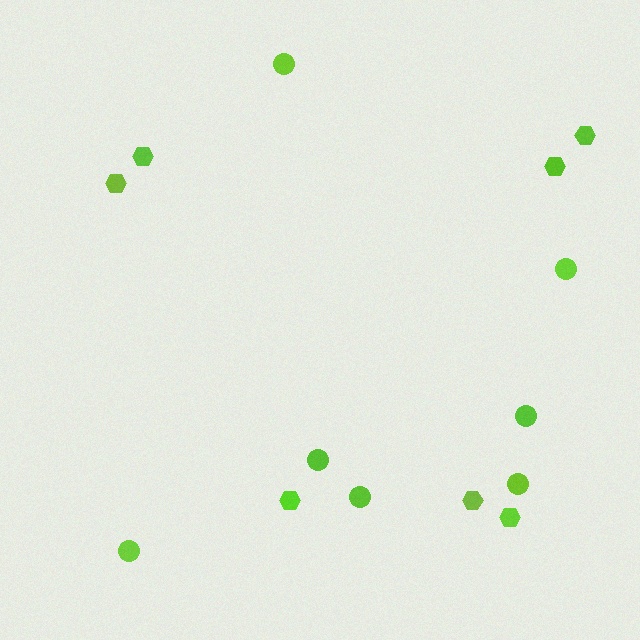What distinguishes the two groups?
There are 2 groups: one group of hexagons (7) and one group of circles (7).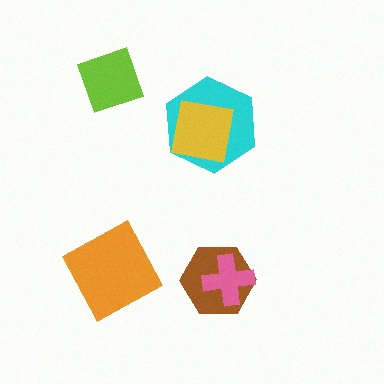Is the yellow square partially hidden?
No, no other shape covers it.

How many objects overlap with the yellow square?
1 object overlaps with the yellow square.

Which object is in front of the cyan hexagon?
The yellow square is in front of the cyan hexagon.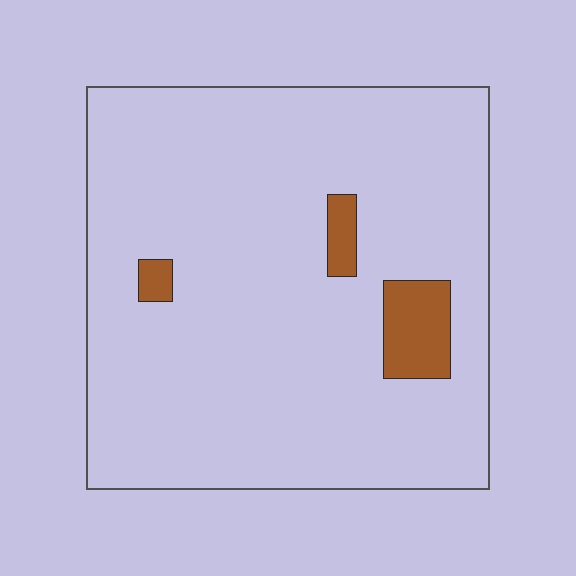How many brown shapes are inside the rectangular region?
3.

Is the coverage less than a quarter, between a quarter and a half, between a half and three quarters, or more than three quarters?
Less than a quarter.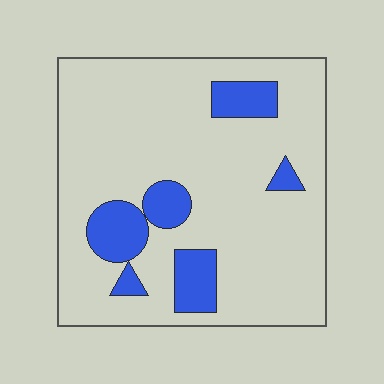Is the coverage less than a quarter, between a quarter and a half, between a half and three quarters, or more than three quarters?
Less than a quarter.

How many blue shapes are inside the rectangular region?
6.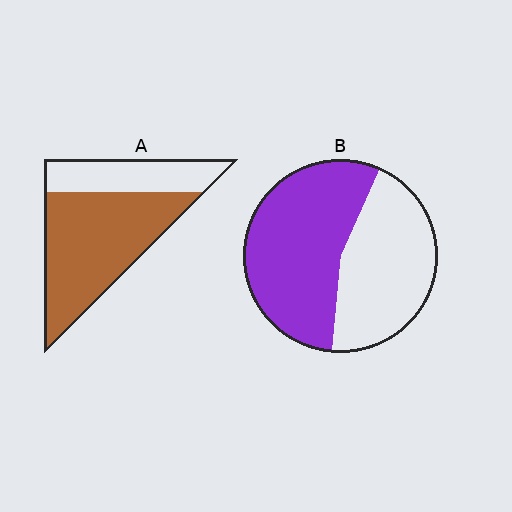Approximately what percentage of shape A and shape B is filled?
A is approximately 70% and B is approximately 55%.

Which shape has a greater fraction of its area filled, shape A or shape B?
Shape A.